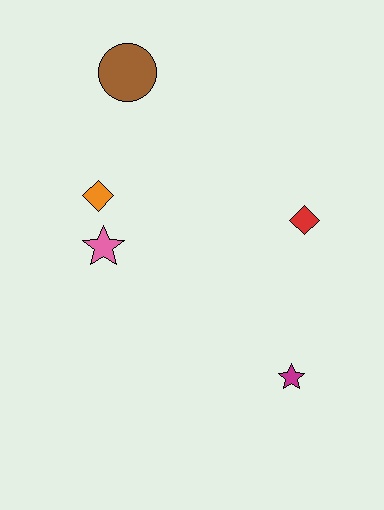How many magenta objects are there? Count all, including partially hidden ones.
There is 1 magenta object.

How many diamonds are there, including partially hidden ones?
There are 2 diamonds.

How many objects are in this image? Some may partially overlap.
There are 5 objects.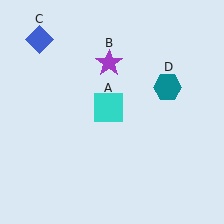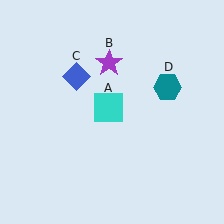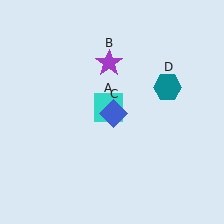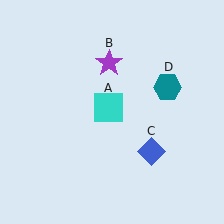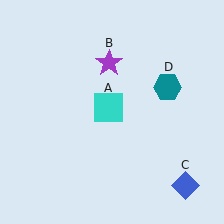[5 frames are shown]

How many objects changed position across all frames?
1 object changed position: blue diamond (object C).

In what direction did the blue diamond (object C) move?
The blue diamond (object C) moved down and to the right.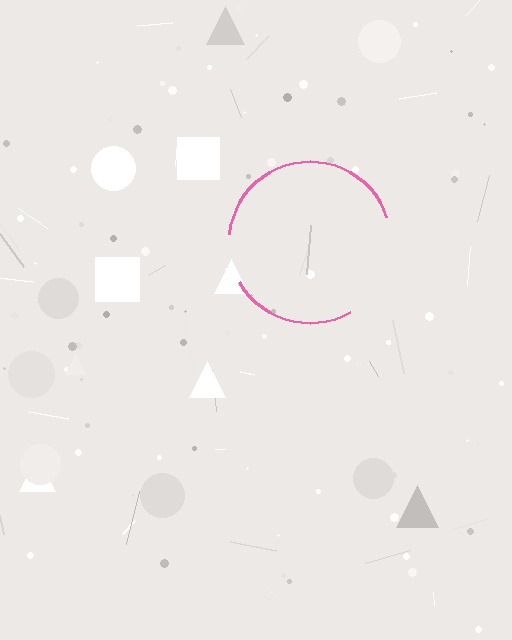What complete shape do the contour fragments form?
The contour fragments form a circle.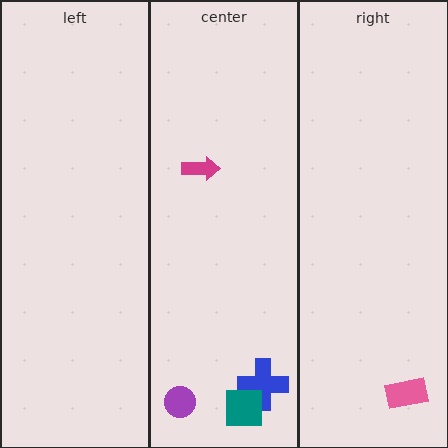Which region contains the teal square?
The center region.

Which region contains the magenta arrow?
The center region.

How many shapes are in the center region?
4.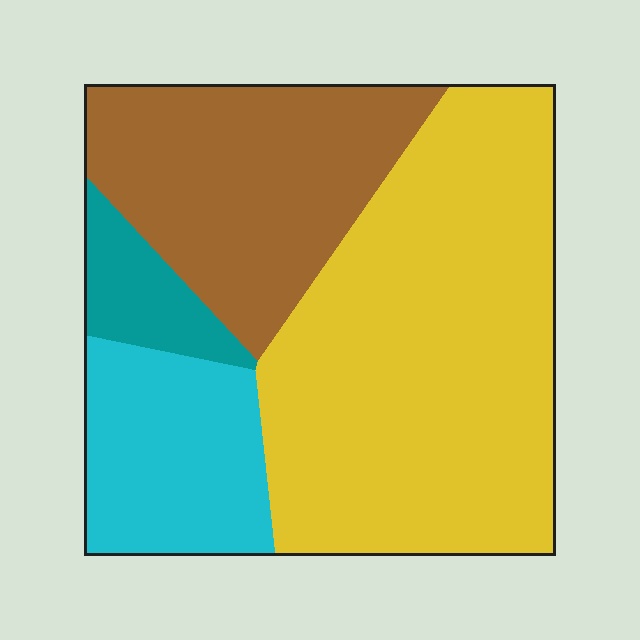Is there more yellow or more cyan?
Yellow.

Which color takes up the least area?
Teal, at roughly 5%.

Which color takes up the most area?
Yellow, at roughly 50%.